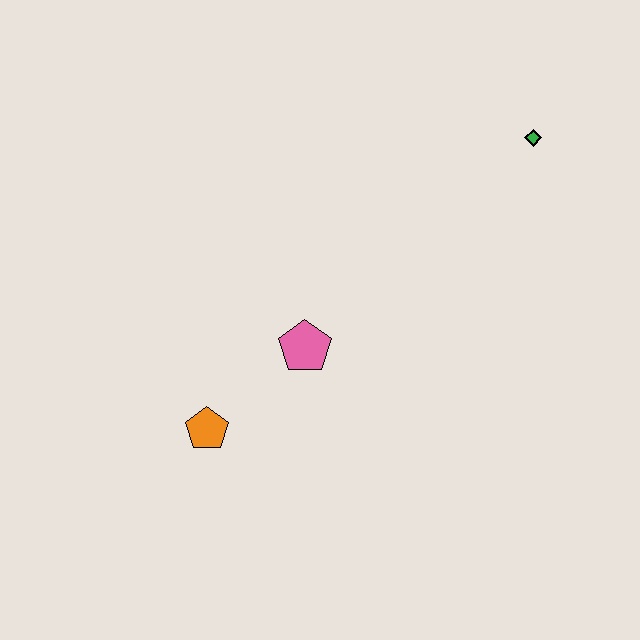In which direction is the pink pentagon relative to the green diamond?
The pink pentagon is to the left of the green diamond.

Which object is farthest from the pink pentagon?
The green diamond is farthest from the pink pentagon.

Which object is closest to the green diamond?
The pink pentagon is closest to the green diamond.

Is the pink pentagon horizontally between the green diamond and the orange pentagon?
Yes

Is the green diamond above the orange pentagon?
Yes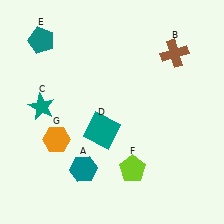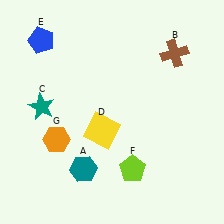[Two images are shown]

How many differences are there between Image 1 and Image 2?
There are 2 differences between the two images.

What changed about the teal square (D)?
In Image 1, D is teal. In Image 2, it changed to yellow.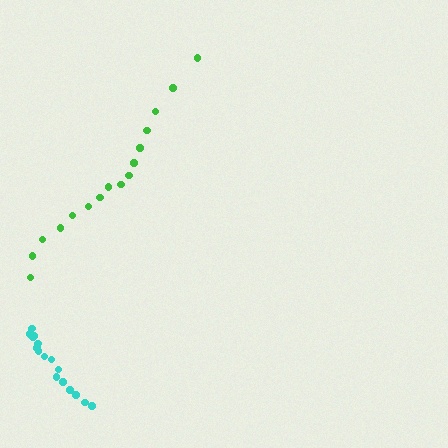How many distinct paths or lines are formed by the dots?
There are 2 distinct paths.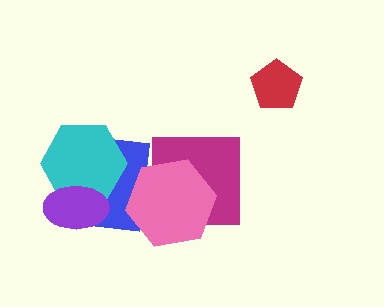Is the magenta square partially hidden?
Yes, it is partially covered by another shape.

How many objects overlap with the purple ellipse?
2 objects overlap with the purple ellipse.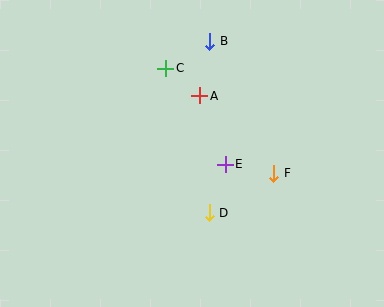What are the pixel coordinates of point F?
Point F is at (274, 173).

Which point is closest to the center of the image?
Point E at (225, 164) is closest to the center.